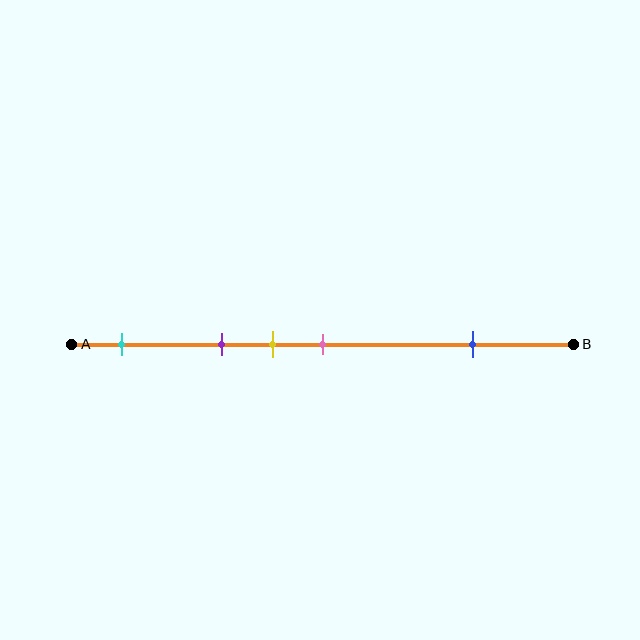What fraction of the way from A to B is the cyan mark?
The cyan mark is approximately 10% (0.1) of the way from A to B.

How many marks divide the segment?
There are 5 marks dividing the segment.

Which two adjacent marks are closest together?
The yellow and pink marks are the closest adjacent pair.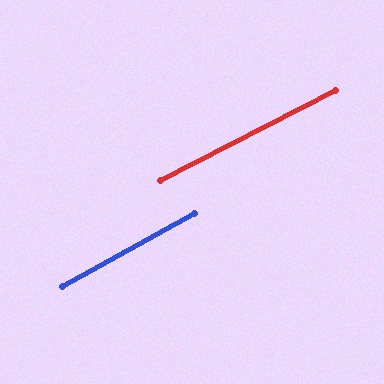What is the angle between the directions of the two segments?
Approximately 2 degrees.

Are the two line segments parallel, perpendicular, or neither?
Parallel — their directions differ by only 1.6°.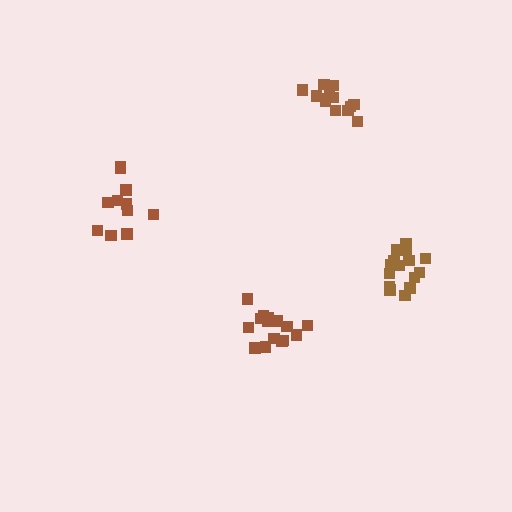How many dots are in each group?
Group 1: 13 dots, Group 2: 11 dots, Group 3: 16 dots, Group 4: 15 dots (55 total).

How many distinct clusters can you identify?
There are 4 distinct clusters.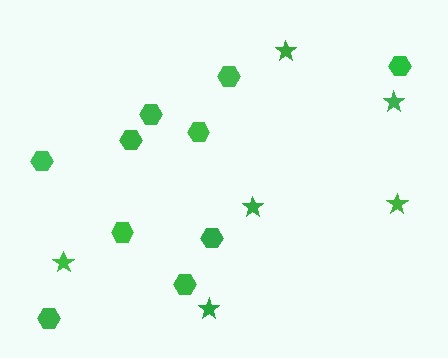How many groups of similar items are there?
There are 2 groups: one group of stars (6) and one group of hexagons (10).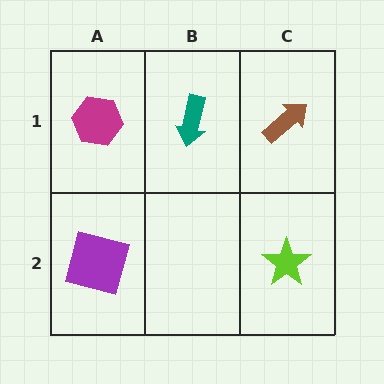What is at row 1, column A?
A magenta hexagon.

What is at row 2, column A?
A purple square.